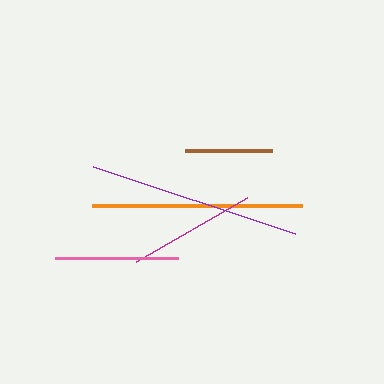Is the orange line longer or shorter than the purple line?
The purple line is longer than the orange line.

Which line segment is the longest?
The purple line is the longest at approximately 213 pixels.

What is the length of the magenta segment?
The magenta segment is approximately 128 pixels long.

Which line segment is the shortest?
The brown line is the shortest at approximately 88 pixels.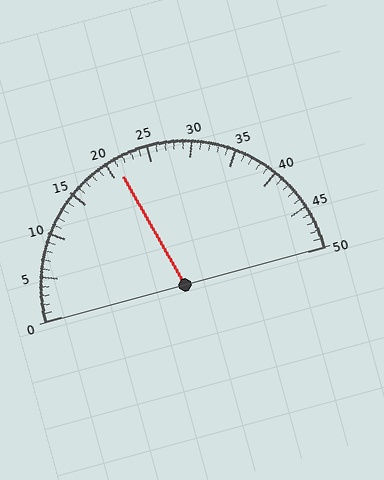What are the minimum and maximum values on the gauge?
The gauge ranges from 0 to 50.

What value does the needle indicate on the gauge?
The needle indicates approximately 21.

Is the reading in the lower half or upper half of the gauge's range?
The reading is in the lower half of the range (0 to 50).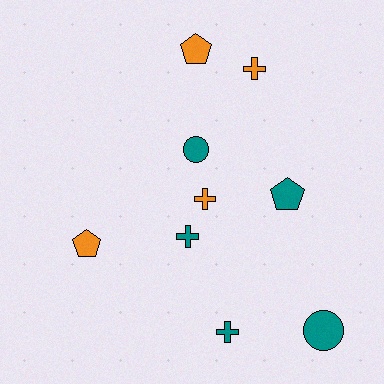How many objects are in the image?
There are 9 objects.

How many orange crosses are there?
There are 2 orange crosses.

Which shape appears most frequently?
Cross, with 4 objects.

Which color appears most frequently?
Teal, with 5 objects.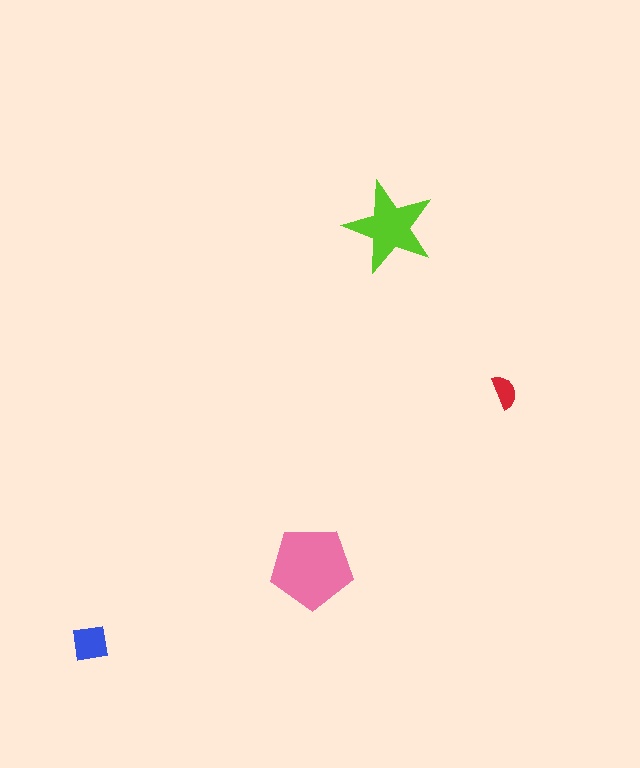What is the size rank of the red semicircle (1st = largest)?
4th.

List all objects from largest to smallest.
The pink pentagon, the lime star, the blue square, the red semicircle.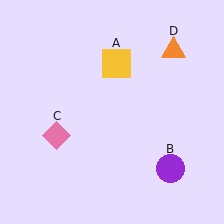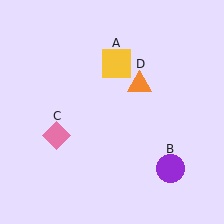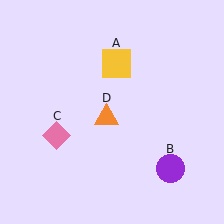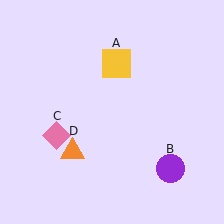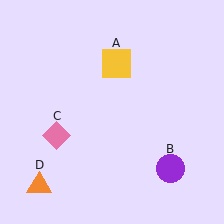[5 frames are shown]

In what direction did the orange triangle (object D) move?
The orange triangle (object D) moved down and to the left.